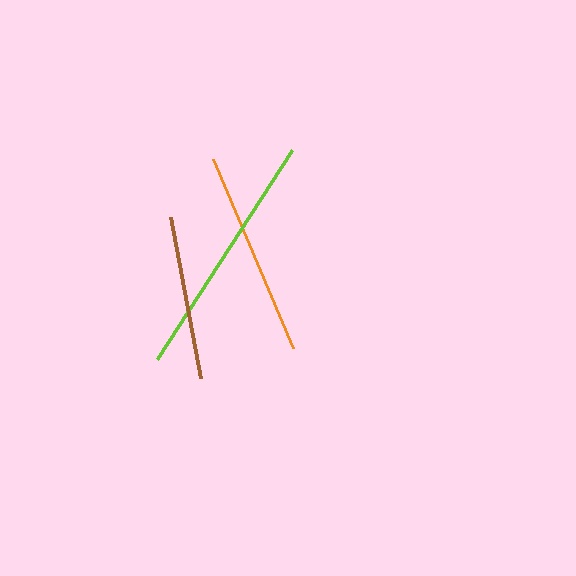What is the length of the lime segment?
The lime segment is approximately 248 pixels long.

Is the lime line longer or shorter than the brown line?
The lime line is longer than the brown line.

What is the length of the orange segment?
The orange segment is approximately 205 pixels long.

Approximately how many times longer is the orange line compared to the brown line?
The orange line is approximately 1.2 times the length of the brown line.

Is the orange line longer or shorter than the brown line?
The orange line is longer than the brown line.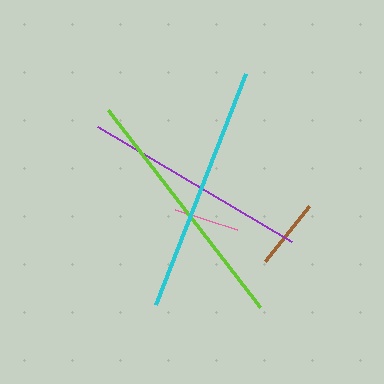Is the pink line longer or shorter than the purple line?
The purple line is longer than the pink line.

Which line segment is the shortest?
The pink line is the shortest at approximately 66 pixels.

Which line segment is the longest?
The lime line is the longest at approximately 249 pixels.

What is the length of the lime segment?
The lime segment is approximately 249 pixels long.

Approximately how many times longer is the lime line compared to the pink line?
The lime line is approximately 3.8 times the length of the pink line.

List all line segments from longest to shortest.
From longest to shortest: lime, cyan, purple, brown, pink.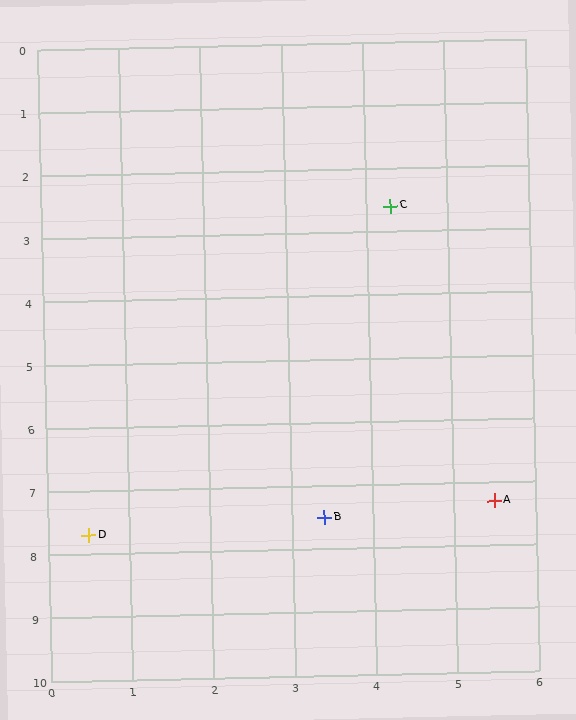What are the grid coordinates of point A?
Point A is at approximately (5.5, 7.3).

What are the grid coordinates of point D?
Point D is at approximately (0.5, 7.7).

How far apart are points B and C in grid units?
Points B and C are about 5.0 grid units apart.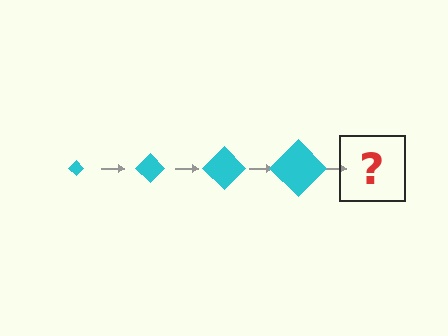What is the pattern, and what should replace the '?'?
The pattern is that the diamond gets progressively larger each step. The '?' should be a cyan diamond, larger than the previous one.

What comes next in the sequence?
The next element should be a cyan diamond, larger than the previous one.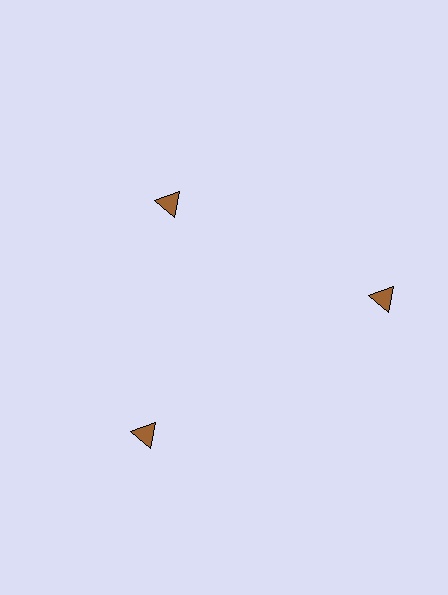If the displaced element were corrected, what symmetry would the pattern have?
It would have 3-fold rotational symmetry — the pattern would map onto itself every 120 degrees.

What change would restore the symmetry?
The symmetry would be restored by moving it outward, back onto the ring so that all 3 triangles sit at equal angles and equal distance from the center.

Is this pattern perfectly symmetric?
No. The 3 brown triangles are arranged in a ring, but one element near the 11 o'clock position is pulled inward toward the center, breaking the 3-fold rotational symmetry.